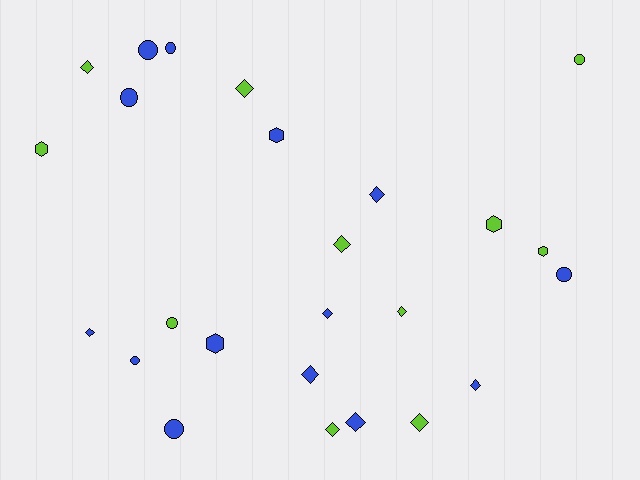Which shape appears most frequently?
Diamond, with 12 objects.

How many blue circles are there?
There are 6 blue circles.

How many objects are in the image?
There are 25 objects.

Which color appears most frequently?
Blue, with 14 objects.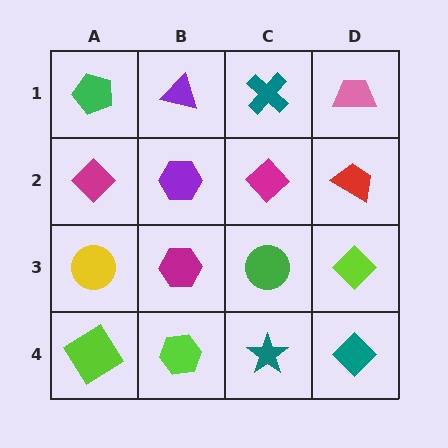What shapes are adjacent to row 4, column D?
A lime diamond (row 3, column D), a teal star (row 4, column C).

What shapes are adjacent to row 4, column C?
A green circle (row 3, column C), a lime hexagon (row 4, column B), a teal diamond (row 4, column D).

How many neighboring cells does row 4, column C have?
3.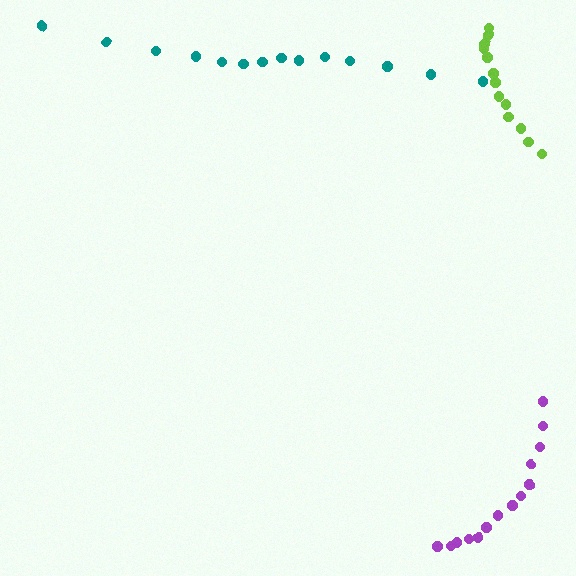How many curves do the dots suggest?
There are 3 distinct paths.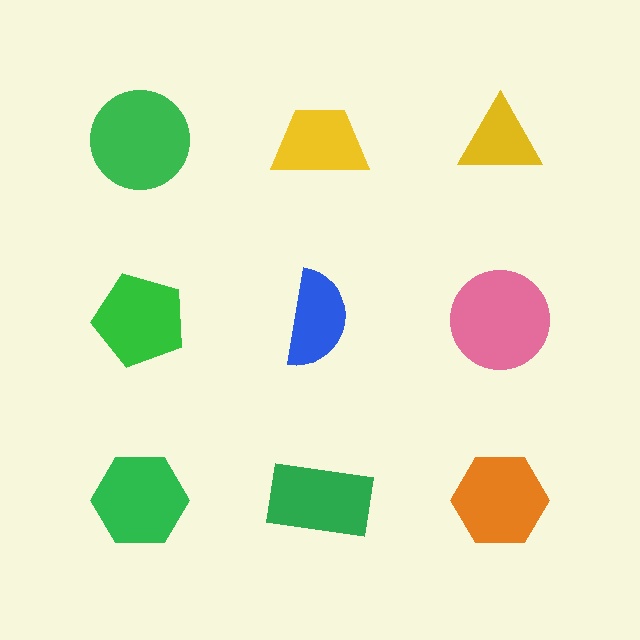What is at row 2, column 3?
A pink circle.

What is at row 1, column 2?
A yellow trapezoid.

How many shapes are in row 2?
3 shapes.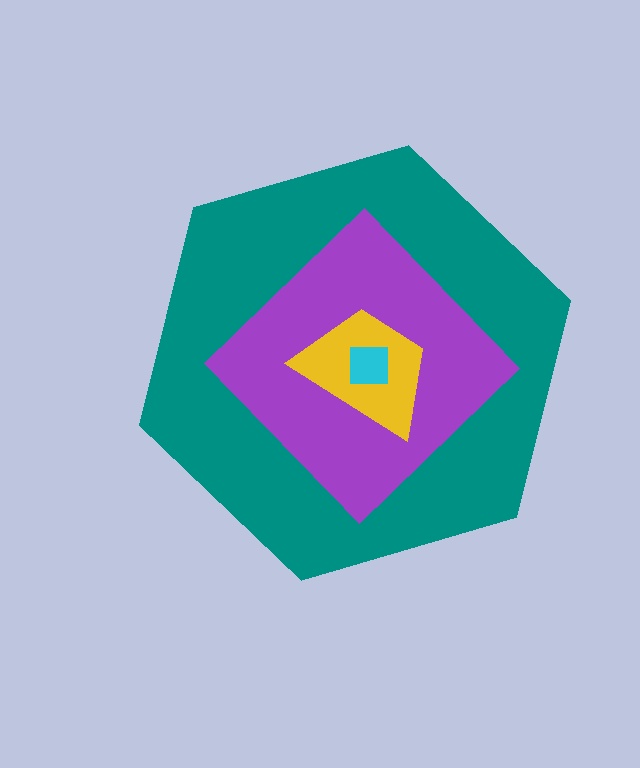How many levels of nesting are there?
4.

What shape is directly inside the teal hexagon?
The purple diamond.